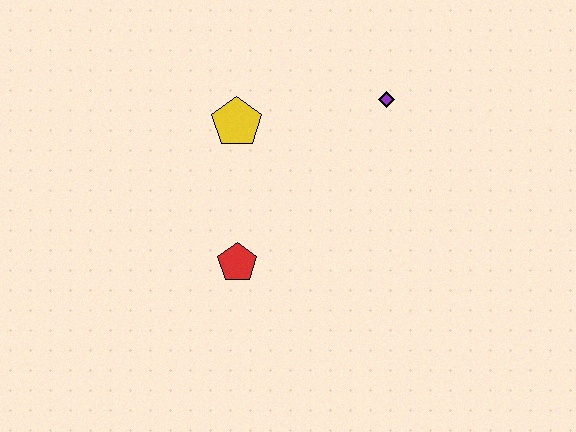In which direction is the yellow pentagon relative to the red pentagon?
The yellow pentagon is above the red pentagon.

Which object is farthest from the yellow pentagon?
The purple diamond is farthest from the yellow pentagon.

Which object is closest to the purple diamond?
The yellow pentagon is closest to the purple diamond.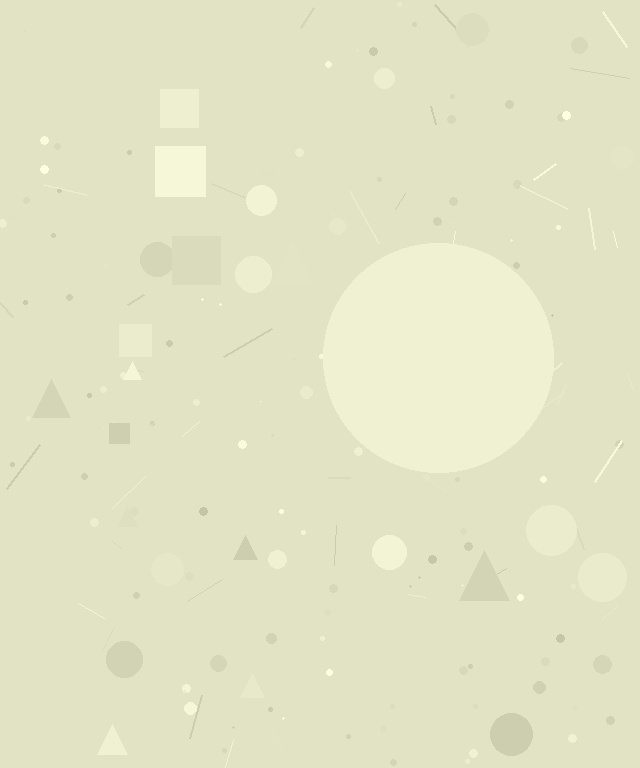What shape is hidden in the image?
A circle is hidden in the image.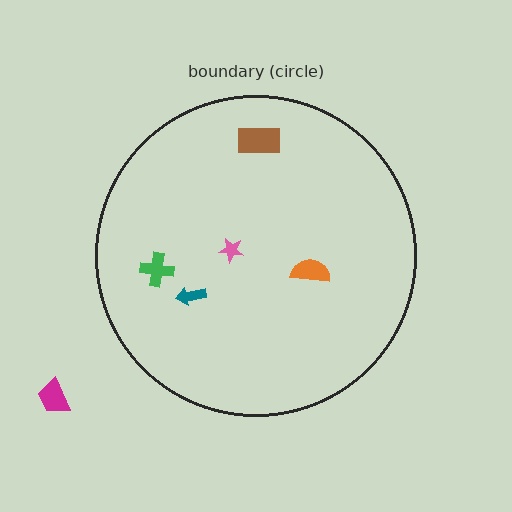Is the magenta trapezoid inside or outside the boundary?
Outside.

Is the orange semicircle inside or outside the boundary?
Inside.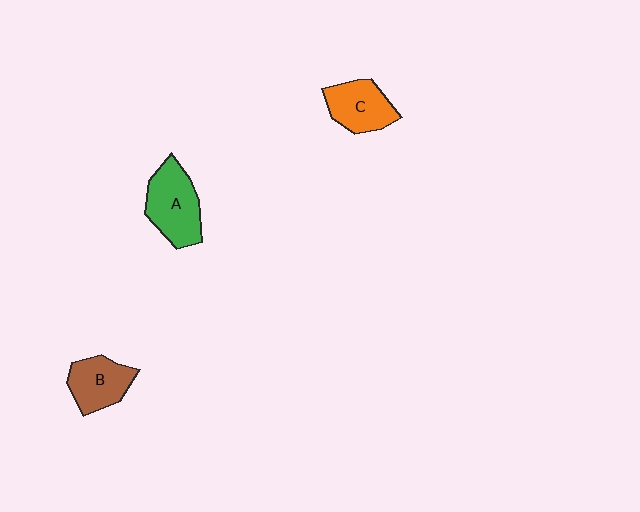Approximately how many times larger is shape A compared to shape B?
Approximately 1.3 times.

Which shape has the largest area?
Shape A (green).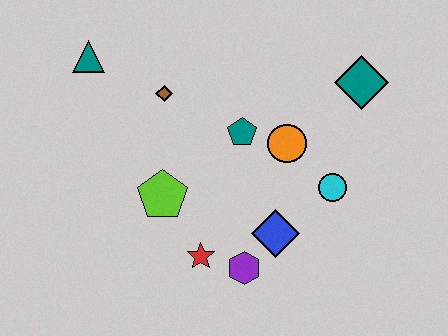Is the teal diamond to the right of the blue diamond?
Yes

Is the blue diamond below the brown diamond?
Yes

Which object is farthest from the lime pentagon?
The teal diamond is farthest from the lime pentagon.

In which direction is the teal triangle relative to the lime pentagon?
The teal triangle is above the lime pentagon.